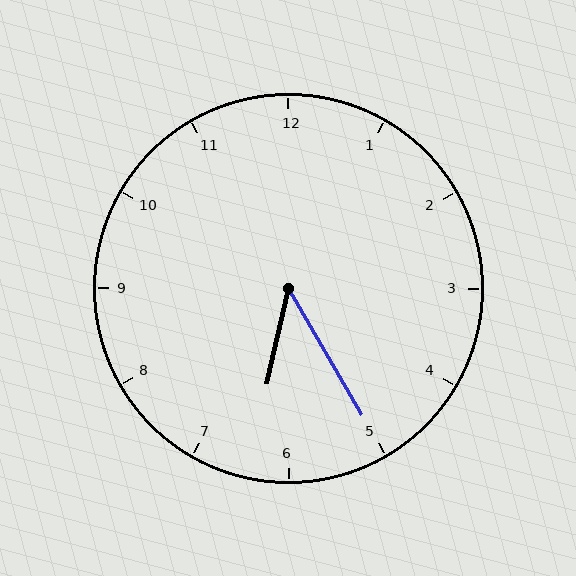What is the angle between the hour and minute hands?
Approximately 42 degrees.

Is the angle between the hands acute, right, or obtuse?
It is acute.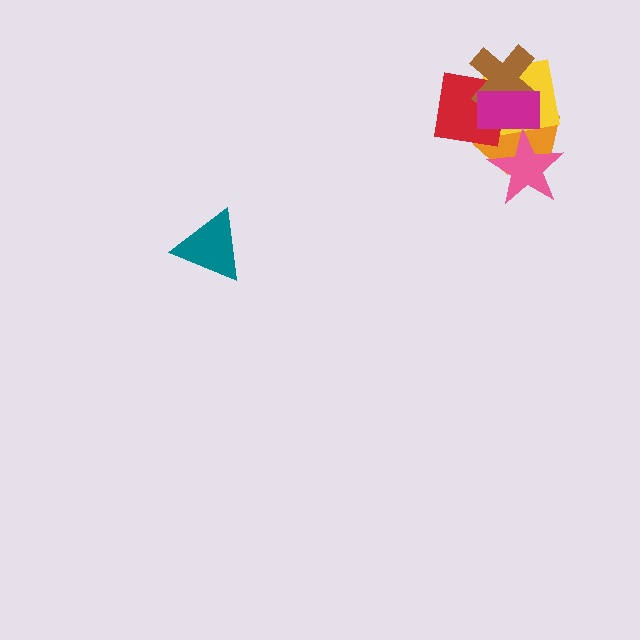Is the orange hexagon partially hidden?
Yes, it is partially covered by another shape.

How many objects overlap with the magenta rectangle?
5 objects overlap with the magenta rectangle.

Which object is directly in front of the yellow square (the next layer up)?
The red square is directly in front of the yellow square.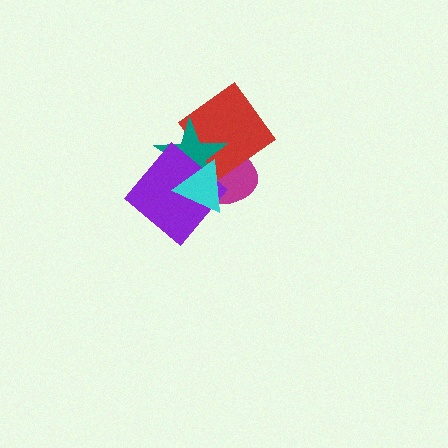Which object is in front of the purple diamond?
The cyan triangle is in front of the purple diamond.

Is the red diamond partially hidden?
Yes, it is partially covered by another shape.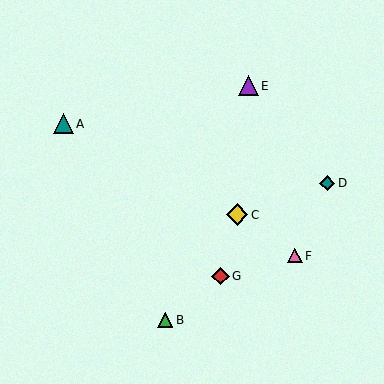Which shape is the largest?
The yellow diamond (labeled C) is the largest.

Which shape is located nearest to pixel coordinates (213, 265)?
The red diamond (labeled G) at (221, 276) is nearest to that location.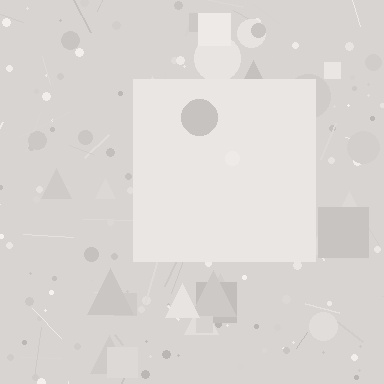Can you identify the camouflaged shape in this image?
The camouflaged shape is a square.